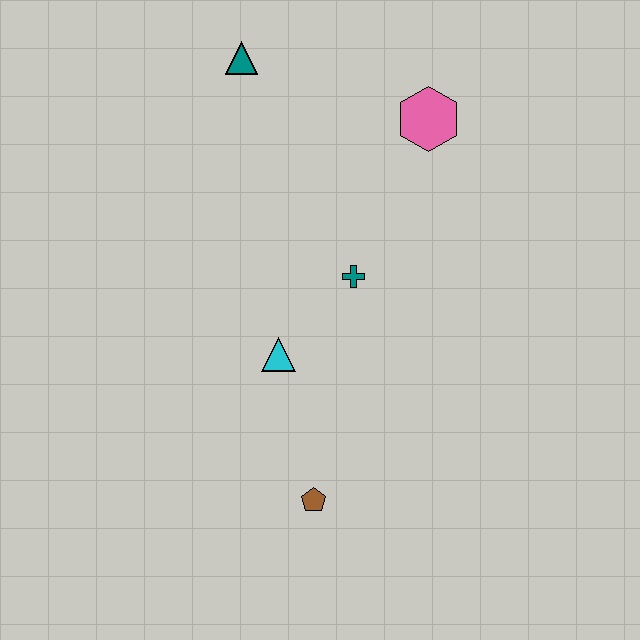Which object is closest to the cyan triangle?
The teal cross is closest to the cyan triangle.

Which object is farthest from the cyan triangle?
The teal triangle is farthest from the cyan triangle.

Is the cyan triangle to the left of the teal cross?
Yes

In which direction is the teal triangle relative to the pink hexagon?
The teal triangle is to the left of the pink hexagon.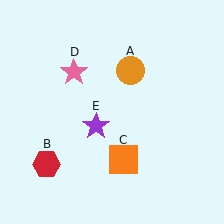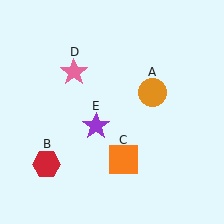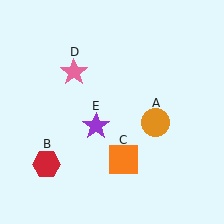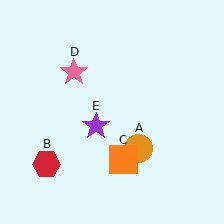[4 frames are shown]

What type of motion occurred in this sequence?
The orange circle (object A) rotated clockwise around the center of the scene.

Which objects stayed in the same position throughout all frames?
Red hexagon (object B) and orange square (object C) and pink star (object D) and purple star (object E) remained stationary.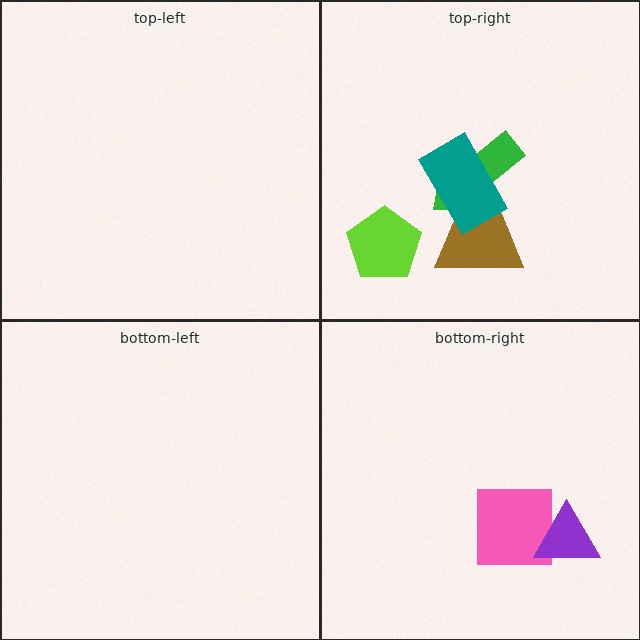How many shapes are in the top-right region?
4.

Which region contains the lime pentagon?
The top-right region.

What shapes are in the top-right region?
The green arrow, the brown trapezoid, the lime pentagon, the teal rectangle.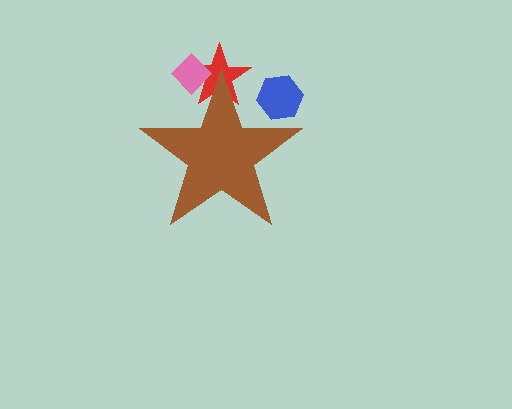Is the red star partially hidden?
Yes, the red star is partially hidden behind the brown star.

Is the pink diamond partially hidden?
Yes, the pink diamond is partially hidden behind the brown star.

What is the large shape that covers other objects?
A brown star.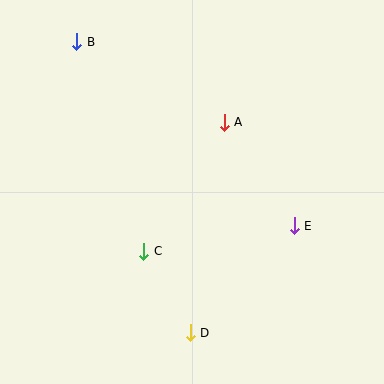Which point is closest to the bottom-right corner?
Point E is closest to the bottom-right corner.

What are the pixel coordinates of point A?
Point A is at (224, 122).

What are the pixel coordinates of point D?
Point D is at (190, 333).